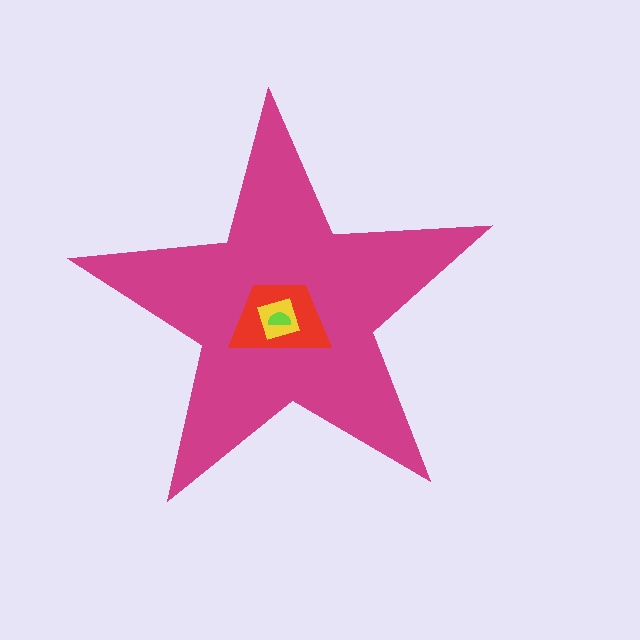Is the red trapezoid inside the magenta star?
Yes.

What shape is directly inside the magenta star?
The red trapezoid.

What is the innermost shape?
The lime semicircle.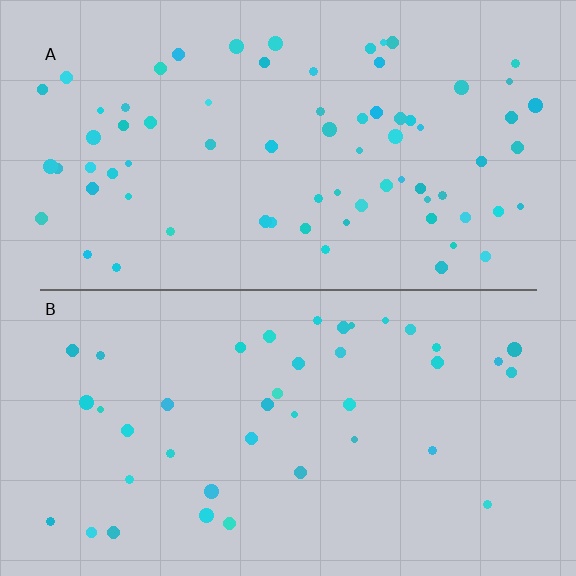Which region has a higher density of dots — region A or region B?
A (the top).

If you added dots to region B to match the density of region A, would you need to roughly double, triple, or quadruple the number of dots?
Approximately double.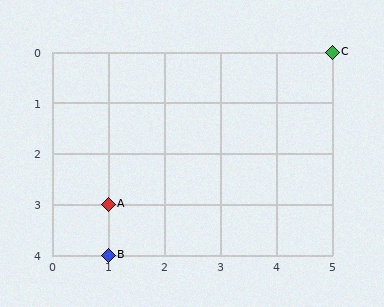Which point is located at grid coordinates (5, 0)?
Point C is at (5, 0).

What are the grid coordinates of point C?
Point C is at grid coordinates (5, 0).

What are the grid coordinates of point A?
Point A is at grid coordinates (1, 3).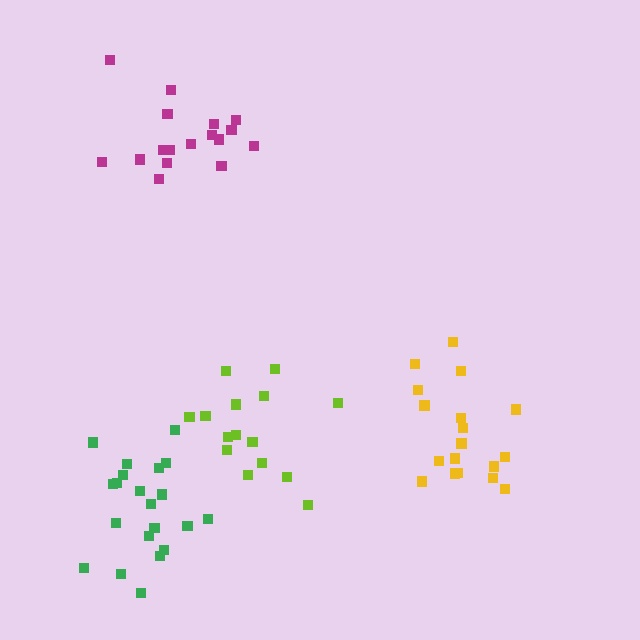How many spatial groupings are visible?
There are 4 spatial groupings.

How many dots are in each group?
Group 1: 15 dots, Group 2: 17 dots, Group 3: 18 dots, Group 4: 21 dots (71 total).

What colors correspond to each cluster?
The clusters are colored: lime, magenta, yellow, green.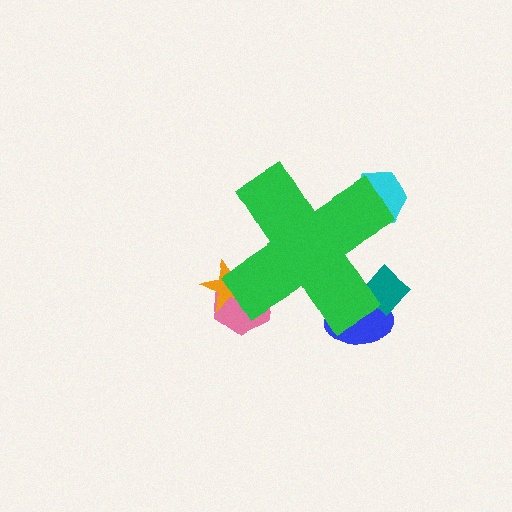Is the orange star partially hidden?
Yes, the orange star is partially hidden behind the green cross.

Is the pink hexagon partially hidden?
Yes, the pink hexagon is partially hidden behind the green cross.